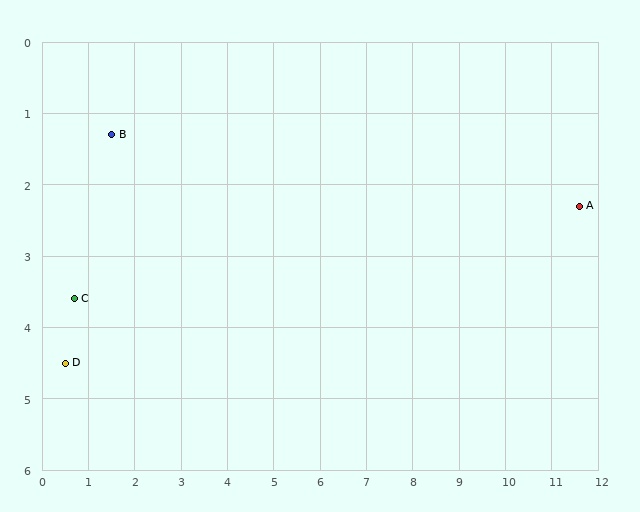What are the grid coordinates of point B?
Point B is at approximately (1.5, 1.3).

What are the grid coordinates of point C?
Point C is at approximately (0.7, 3.6).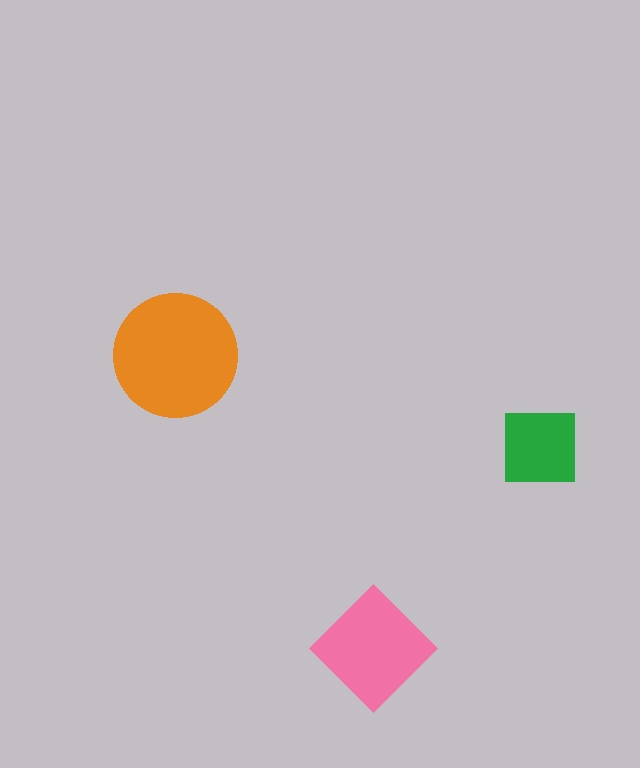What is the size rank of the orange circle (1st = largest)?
1st.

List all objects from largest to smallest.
The orange circle, the pink diamond, the green square.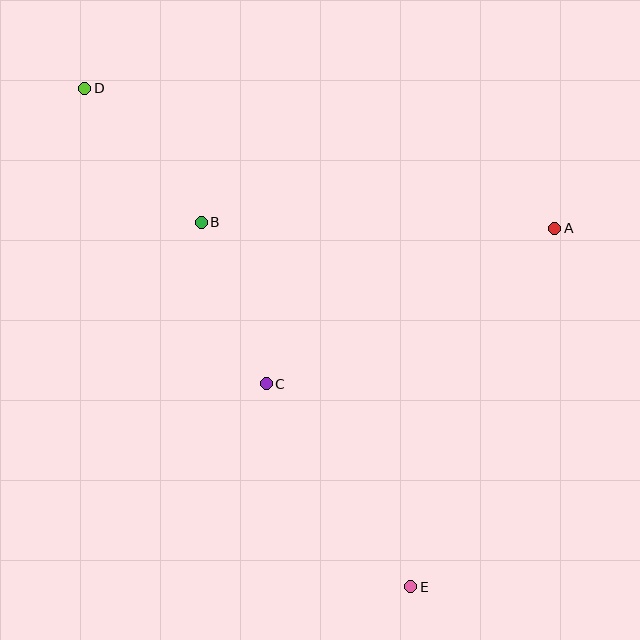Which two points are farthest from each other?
Points D and E are farthest from each other.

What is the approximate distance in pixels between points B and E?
The distance between B and E is approximately 420 pixels.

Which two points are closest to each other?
Points B and C are closest to each other.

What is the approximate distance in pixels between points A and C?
The distance between A and C is approximately 328 pixels.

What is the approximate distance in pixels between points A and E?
The distance between A and E is approximately 387 pixels.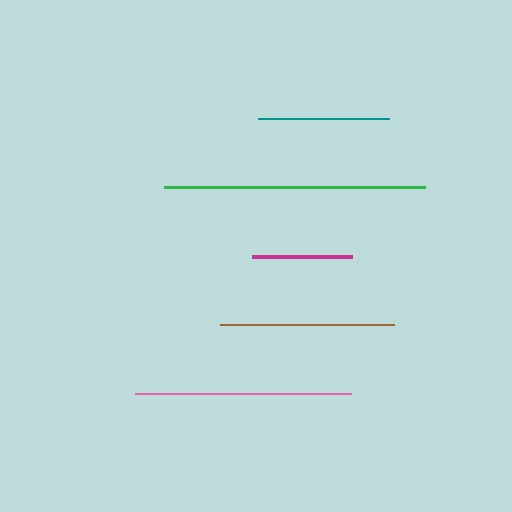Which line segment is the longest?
The green line is the longest at approximately 261 pixels.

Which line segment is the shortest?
The magenta line is the shortest at approximately 100 pixels.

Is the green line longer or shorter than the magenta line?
The green line is longer than the magenta line.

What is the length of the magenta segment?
The magenta segment is approximately 100 pixels long.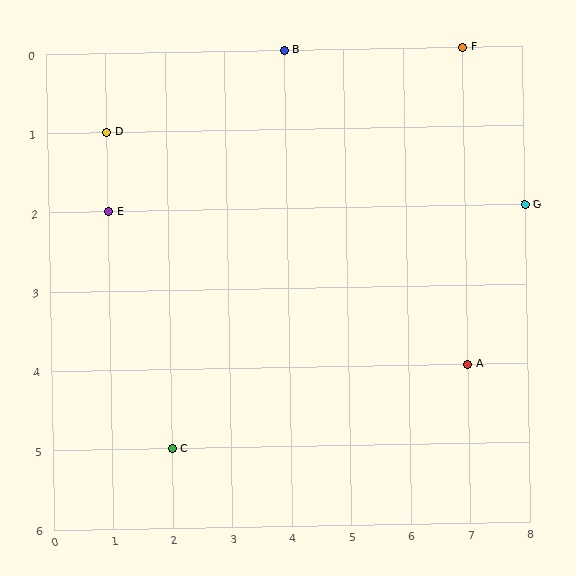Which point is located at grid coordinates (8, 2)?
Point G is at (8, 2).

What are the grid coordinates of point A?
Point A is at grid coordinates (7, 4).